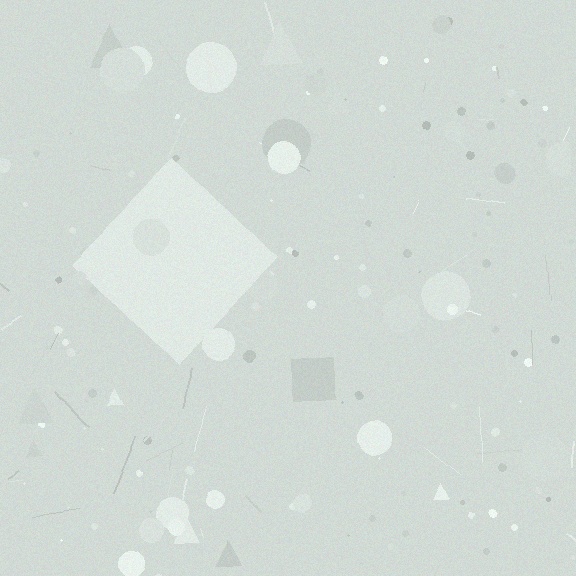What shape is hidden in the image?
A diamond is hidden in the image.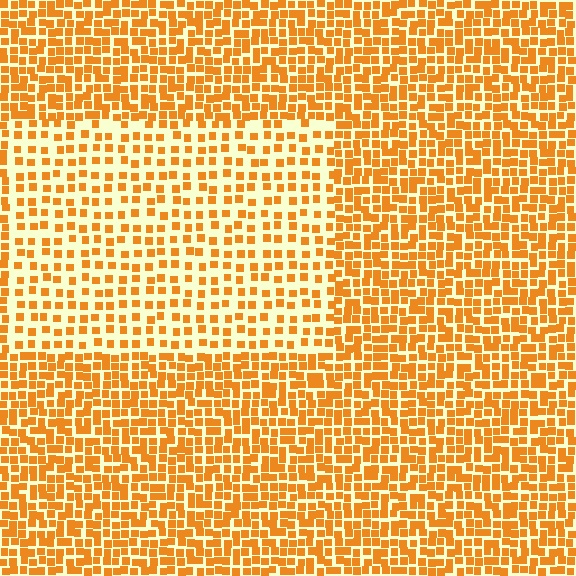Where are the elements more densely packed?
The elements are more densely packed outside the rectangle boundary.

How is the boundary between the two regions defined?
The boundary is defined by a change in element density (approximately 2.0x ratio). All elements are the same color, size, and shape.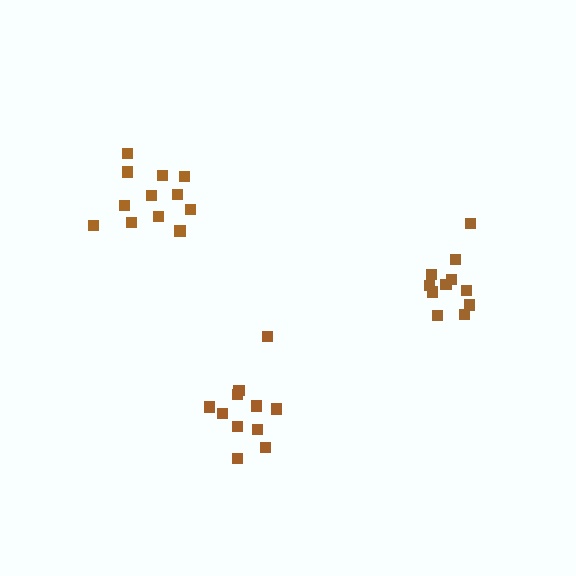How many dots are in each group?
Group 1: 11 dots, Group 2: 12 dots, Group 3: 11 dots (34 total).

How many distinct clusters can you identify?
There are 3 distinct clusters.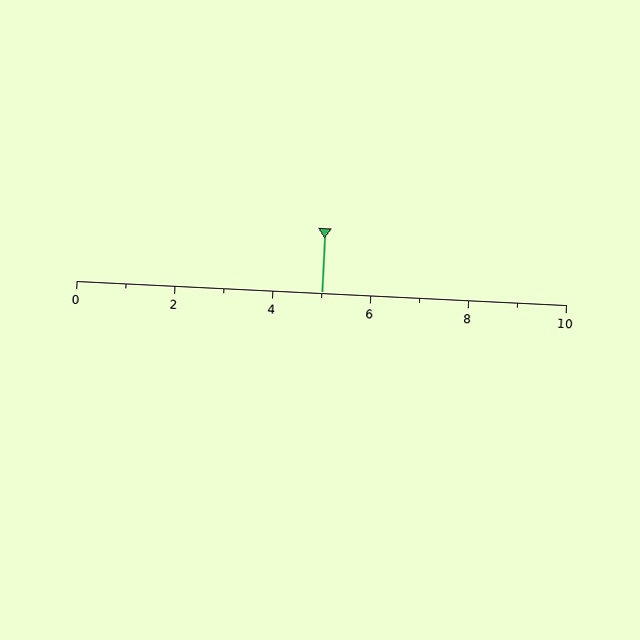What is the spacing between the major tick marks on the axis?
The major ticks are spaced 2 apart.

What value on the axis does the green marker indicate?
The marker indicates approximately 5.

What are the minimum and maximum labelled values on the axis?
The axis runs from 0 to 10.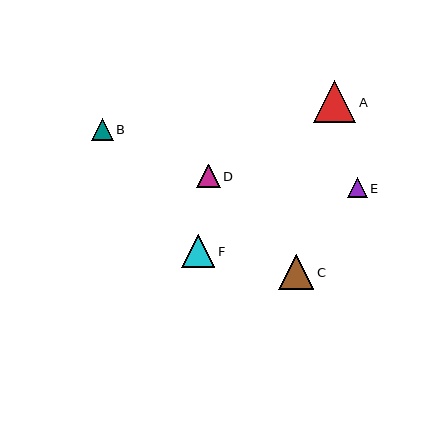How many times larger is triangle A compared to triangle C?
Triangle A is approximately 1.2 times the size of triangle C.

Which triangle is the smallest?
Triangle E is the smallest with a size of approximately 20 pixels.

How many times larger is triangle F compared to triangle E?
Triangle F is approximately 1.6 times the size of triangle E.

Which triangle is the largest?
Triangle A is the largest with a size of approximately 42 pixels.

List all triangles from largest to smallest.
From largest to smallest: A, C, F, D, B, E.